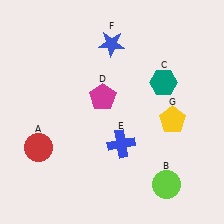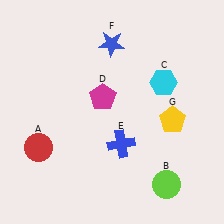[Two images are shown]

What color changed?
The hexagon (C) changed from teal in Image 1 to cyan in Image 2.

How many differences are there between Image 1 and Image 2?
There is 1 difference between the two images.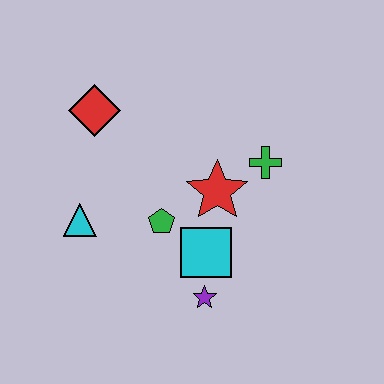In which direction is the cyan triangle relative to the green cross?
The cyan triangle is to the left of the green cross.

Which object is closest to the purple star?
The cyan square is closest to the purple star.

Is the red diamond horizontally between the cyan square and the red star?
No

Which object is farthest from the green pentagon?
The red diamond is farthest from the green pentagon.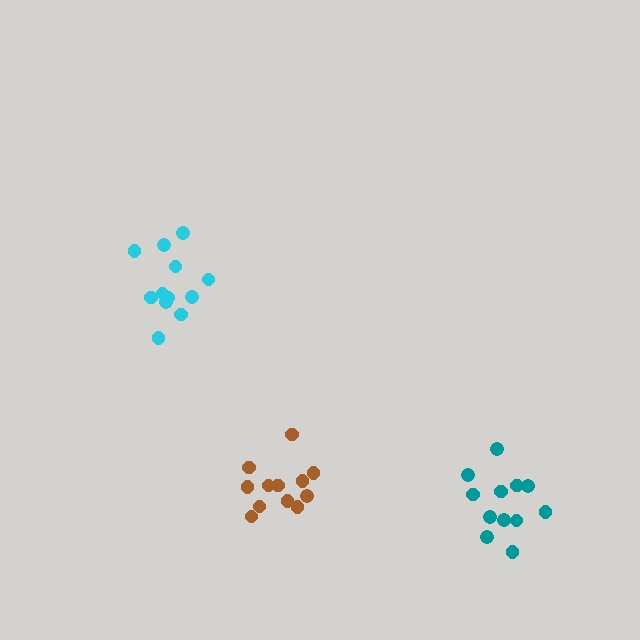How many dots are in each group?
Group 1: 12 dots, Group 2: 12 dots, Group 3: 12 dots (36 total).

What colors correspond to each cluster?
The clusters are colored: brown, teal, cyan.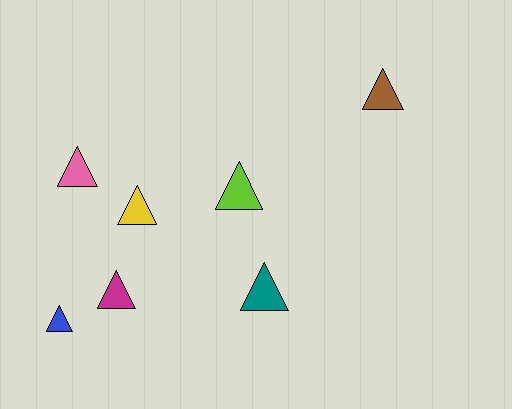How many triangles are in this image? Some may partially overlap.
There are 7 triangles.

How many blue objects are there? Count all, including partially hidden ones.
There is 1 blue object.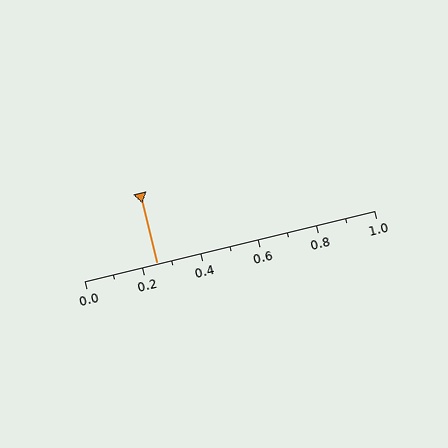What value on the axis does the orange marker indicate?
The marker indicates approximately 0.25.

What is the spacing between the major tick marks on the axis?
The major ticks are spaced 0.2 apart.